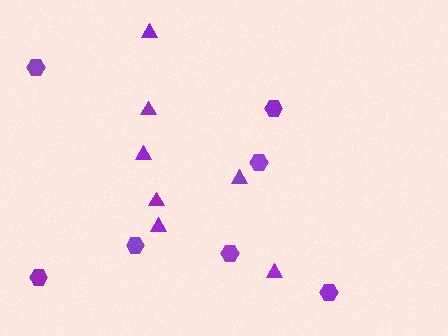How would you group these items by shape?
There are 2 groups: one group of hexagons (7) and one group of triangles (7).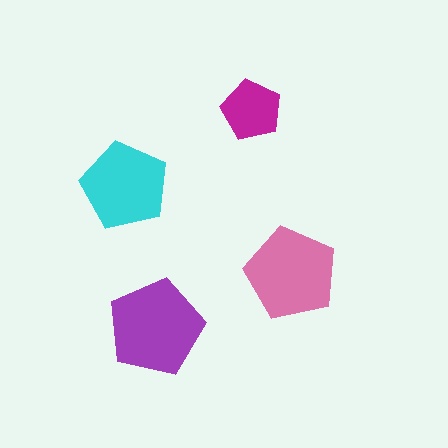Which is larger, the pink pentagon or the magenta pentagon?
The pink one.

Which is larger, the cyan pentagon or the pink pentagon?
The pink one.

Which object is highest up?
The magenta pentagon is topmost.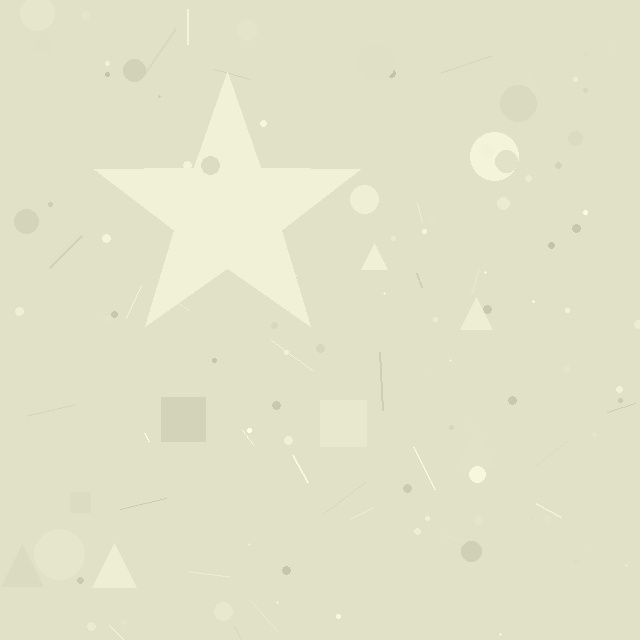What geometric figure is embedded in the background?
A star is embedded in the background.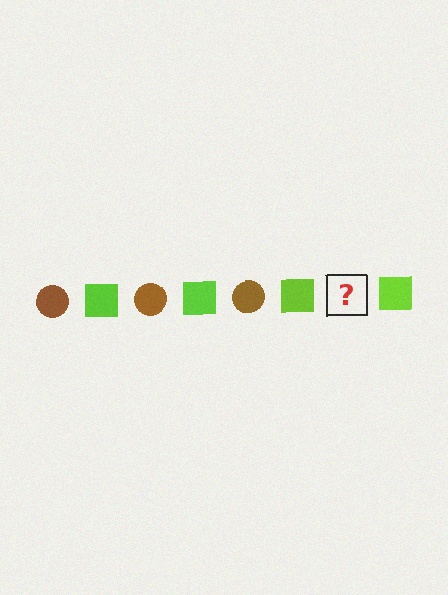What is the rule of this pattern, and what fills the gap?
The rule is that the pattern alternates between brown circle and lime square. The gap should be filled with a brown circle.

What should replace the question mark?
The question mark should be replaced with a brown circle.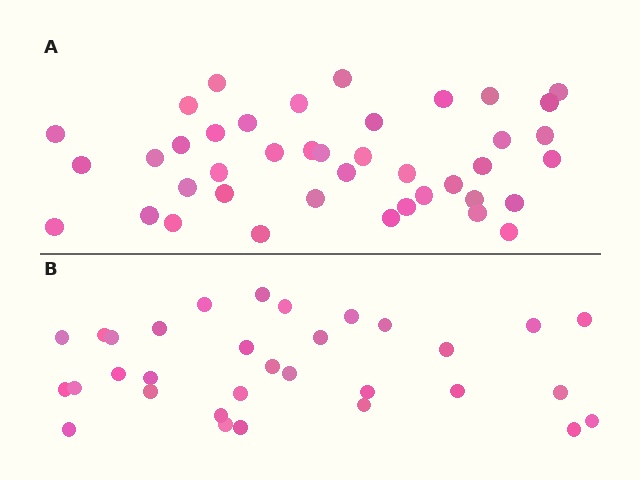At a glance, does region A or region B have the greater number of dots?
Region A (the top region) has more dots.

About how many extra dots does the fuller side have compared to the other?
Region A has roughly 8 or so more dots than region B.